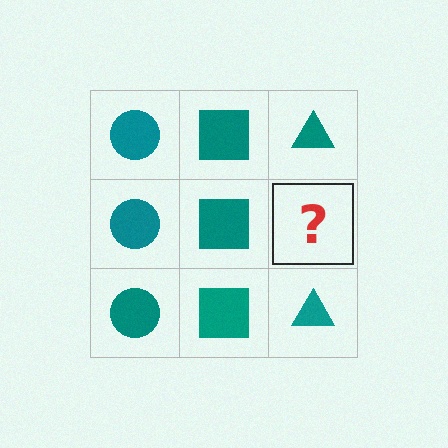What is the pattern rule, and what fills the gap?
The rule is that each column has a consistent shape. The gap should be filled with a teal triangle.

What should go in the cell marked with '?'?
The missing cell should contain a teal triangle.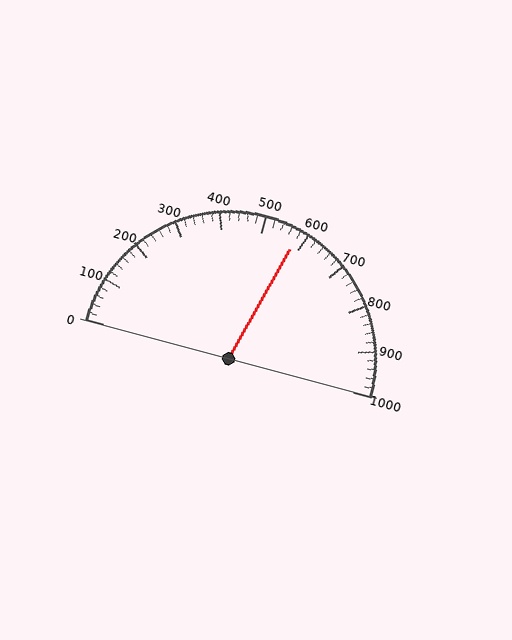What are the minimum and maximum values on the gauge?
The gauge ranges from 0 to 1000.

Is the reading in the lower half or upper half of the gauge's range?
The reading is in the upper half of the range (0 to 1000).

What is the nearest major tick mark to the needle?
The nearest major tick mark is 600.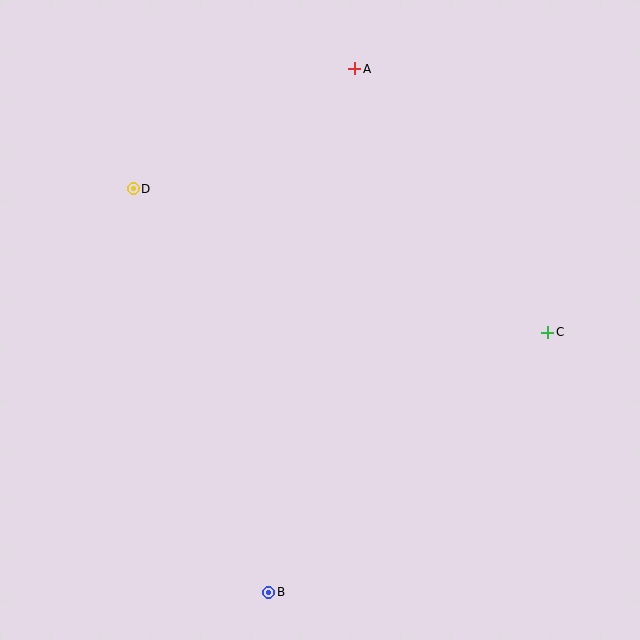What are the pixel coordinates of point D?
Point D is at (133, 189).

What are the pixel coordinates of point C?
Point C is at (548, 332).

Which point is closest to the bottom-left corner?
Point B is closest to the bottom-left corner.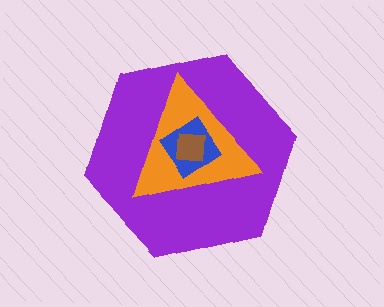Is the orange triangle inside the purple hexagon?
Yes.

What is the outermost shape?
The purple hexagon.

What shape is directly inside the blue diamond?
The brown square.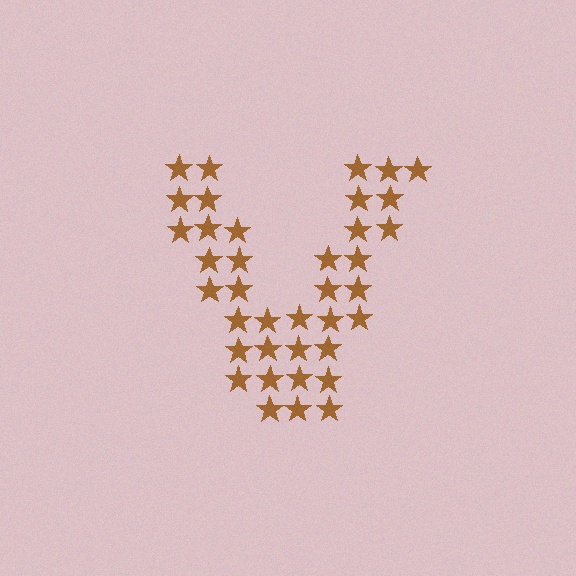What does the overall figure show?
The overall figure shows the letter V.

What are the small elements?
The small elements are stars.